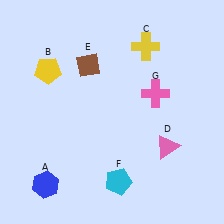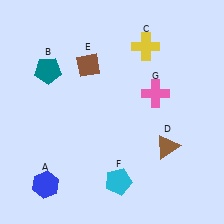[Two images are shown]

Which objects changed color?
B changed from yellow to teal. D changed from pink to brown.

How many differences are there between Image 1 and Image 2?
There are 2 differences between the two images.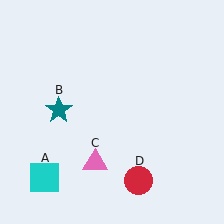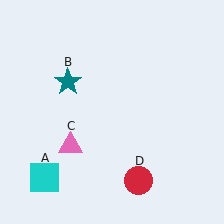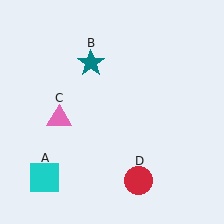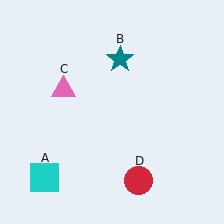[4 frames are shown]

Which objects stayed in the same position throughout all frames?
Cyan square (object A) and red circle (object D) remained stationary.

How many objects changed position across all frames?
2 objects changed position: teal star (object B), pink triangle (object C).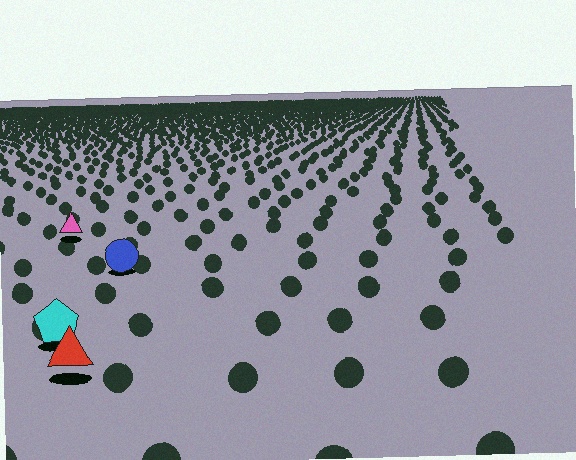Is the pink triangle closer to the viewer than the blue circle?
No. The blue circle is closer — you can tell from the texture gradient: the ground texture is coarser near it.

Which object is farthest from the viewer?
The pink triangle is farthest from the viewer. It appears smaller and the ground texture around it is denser.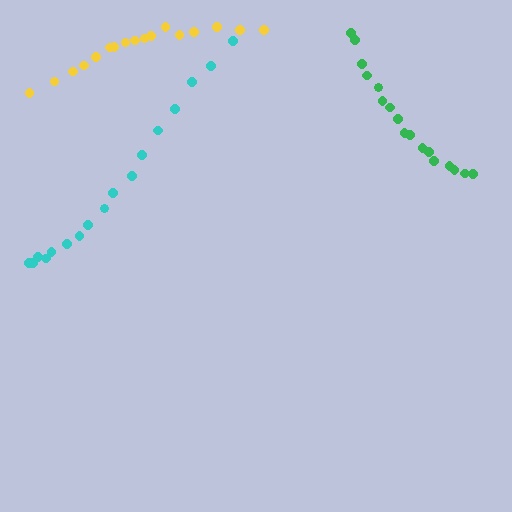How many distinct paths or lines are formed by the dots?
There are 3 distinct paths.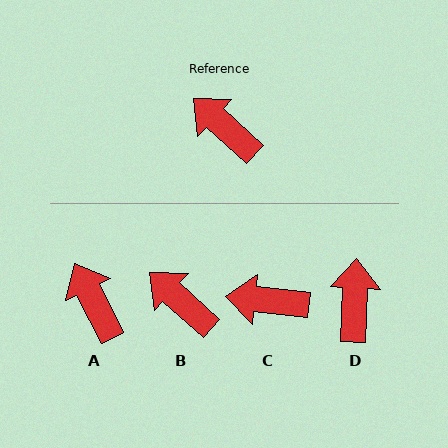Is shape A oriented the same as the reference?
No, it is off by about 21 degrees.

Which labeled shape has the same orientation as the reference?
B.